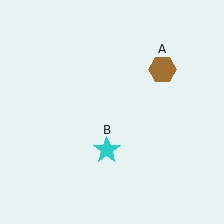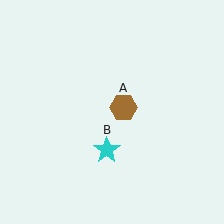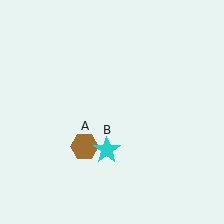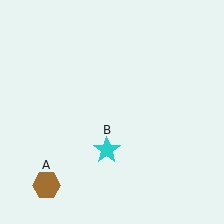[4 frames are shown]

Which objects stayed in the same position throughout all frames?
Cyan star (object B) remained stationary.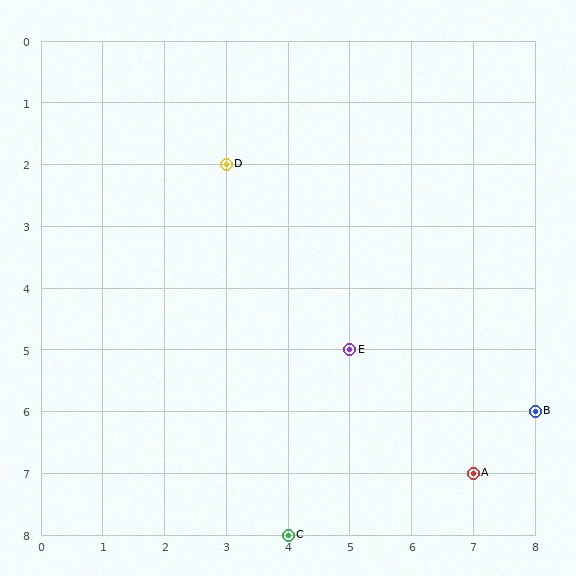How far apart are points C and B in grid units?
Points C and B are 4 columns and 2 rows apart (about 4.5 grid units diagonally).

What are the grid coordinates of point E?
Point E is at grid coordinates (5, 5).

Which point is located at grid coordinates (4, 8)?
Point C is at (4, 8).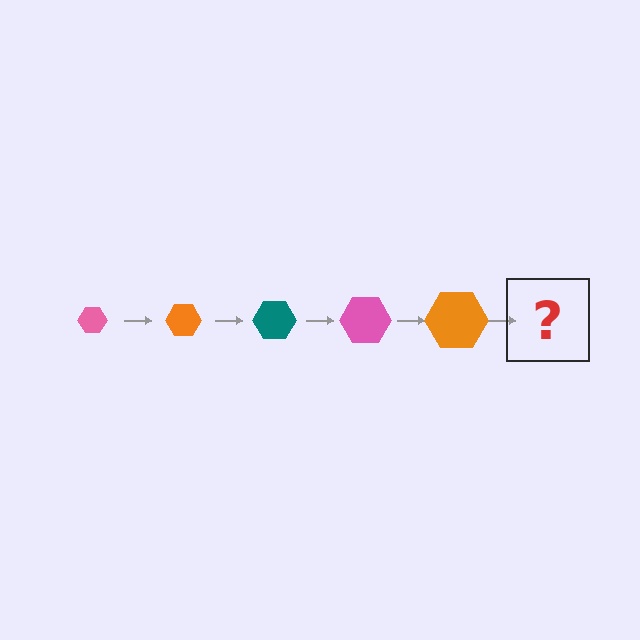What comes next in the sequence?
The next element should be a teal hexagon, larger than the previous one.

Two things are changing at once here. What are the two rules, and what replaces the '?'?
The two rules are that the hexagon grows larger each step and the color cycles through pink, orange, and teal. The '?' should be a teal hexagon, larger than the previous one.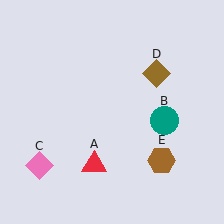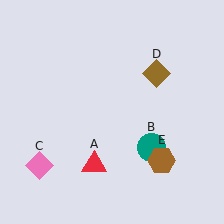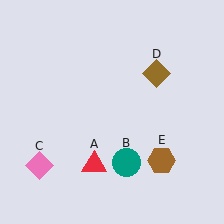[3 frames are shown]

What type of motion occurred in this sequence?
The teal circle (object B) rotated clockwise around the center of the scene.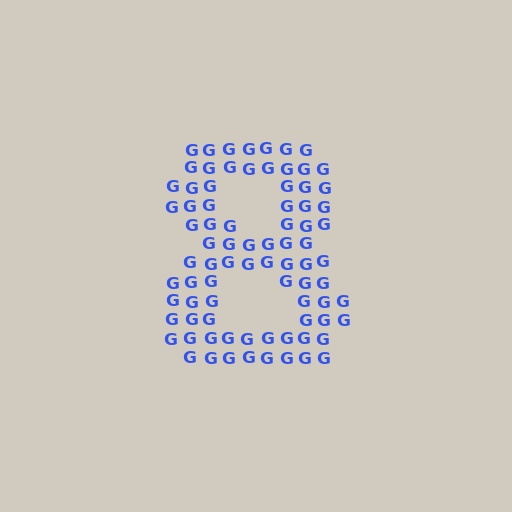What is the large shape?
The large shape is the digit 8.